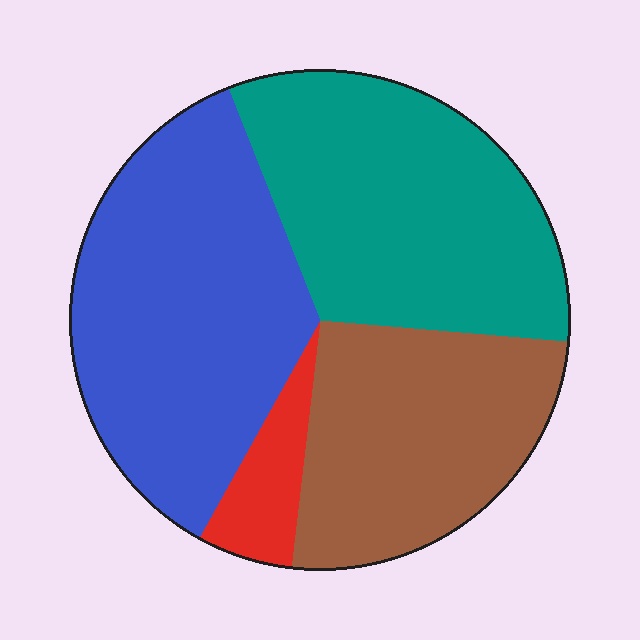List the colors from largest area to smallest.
From largest to smallest: blue, teal, brown, red.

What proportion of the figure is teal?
Teal covers 32% of the figure.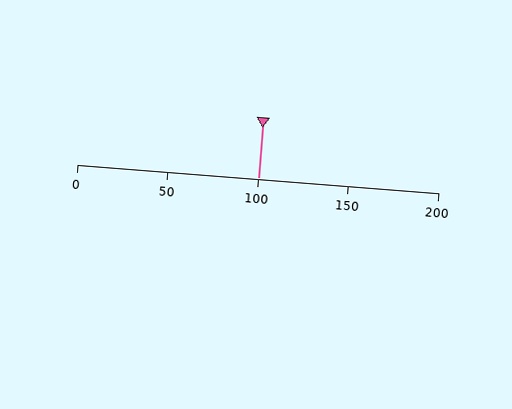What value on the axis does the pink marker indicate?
The marker indicates approximately 100.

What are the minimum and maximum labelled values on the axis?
The axis runs from 0 to 200.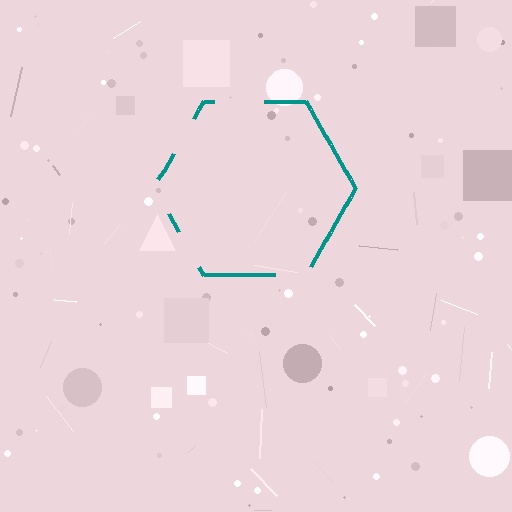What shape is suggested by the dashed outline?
The dashed outline suggests a hexagon.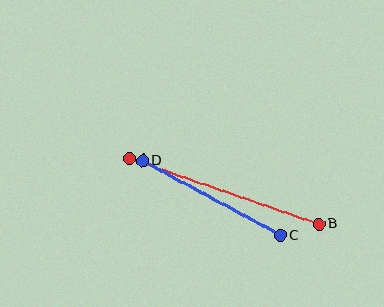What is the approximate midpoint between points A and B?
The midpoint is at approximately (224, 191) pixels.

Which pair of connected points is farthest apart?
Points A and B are farthest apart.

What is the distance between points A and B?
The distance is approximately 200 pixels.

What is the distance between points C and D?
The distance is approximately 157 pixels.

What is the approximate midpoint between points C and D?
The midpoint is at approximately (211, 198) pixels.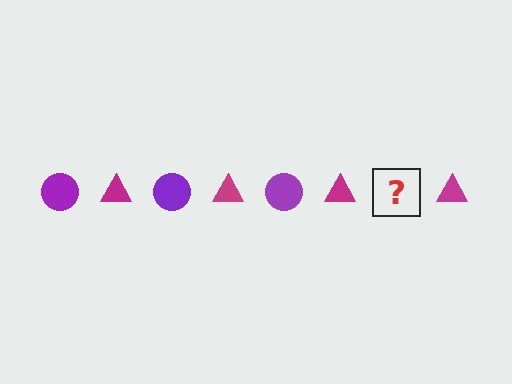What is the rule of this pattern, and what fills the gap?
The rule is that the pattern alternates between purple circle and magenta triangle. The gap should be filled with a purple circle.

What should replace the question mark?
The question mark should be replaced with a purple circle.